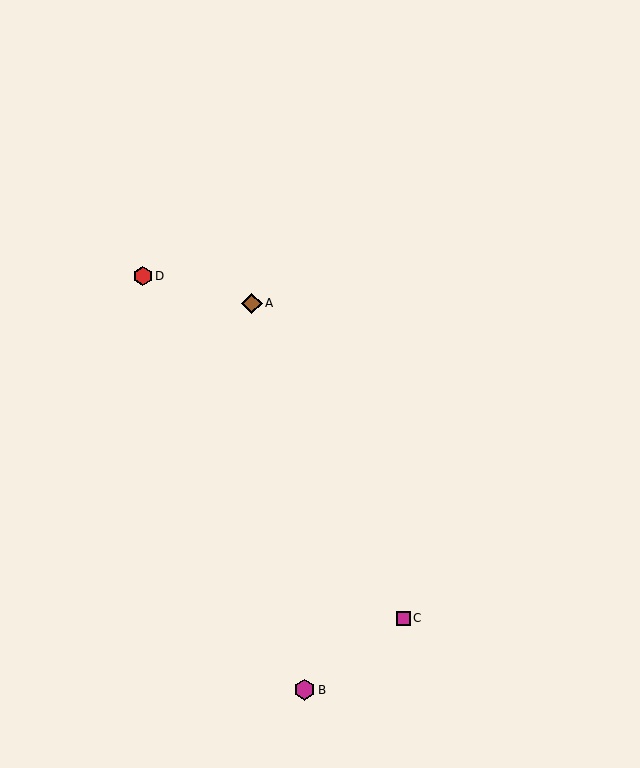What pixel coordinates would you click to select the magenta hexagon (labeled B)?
Click at (304, 690) to select the magenta hexagon B.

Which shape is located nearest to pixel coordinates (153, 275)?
The red hexagon (labeled D) at (143, 276) is nearest to that location.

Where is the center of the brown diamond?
The center of the brown diamond is at (252, 303).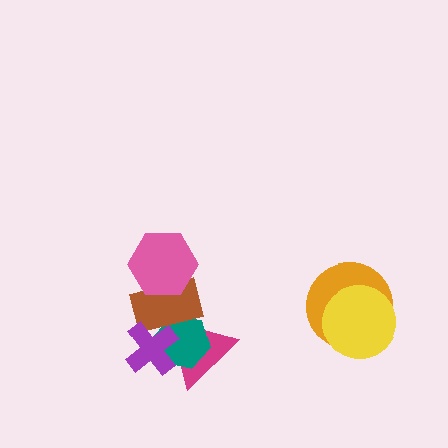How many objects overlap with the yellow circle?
1 object overlaps with the yellow circle.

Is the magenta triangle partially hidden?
Yes, it is partially covered by another shape.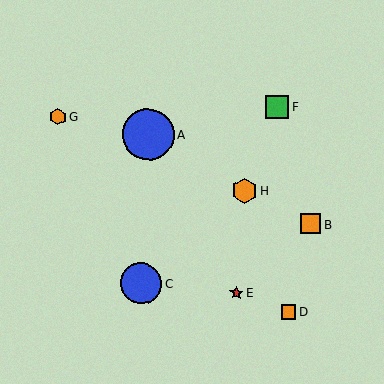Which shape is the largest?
The blue circle (labeled A) is the largest.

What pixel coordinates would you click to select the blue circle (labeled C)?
Click at (141, 283) to select the blue circle C.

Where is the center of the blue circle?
The center of the blue circle is at (148, 134).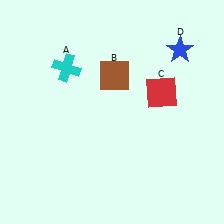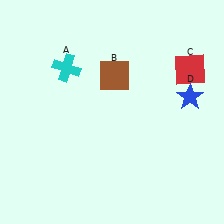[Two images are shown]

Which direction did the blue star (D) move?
The blue star (D) moved down.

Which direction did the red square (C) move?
The red square (C) moved right.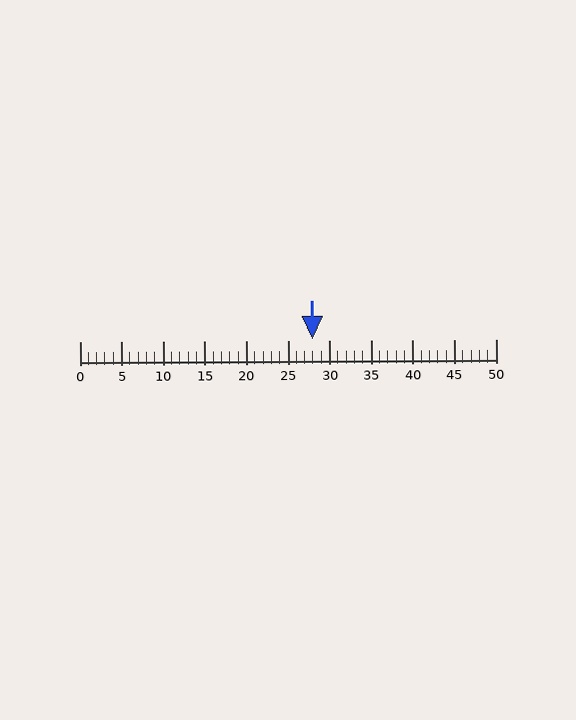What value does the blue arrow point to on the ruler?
The blue arrow points to approximately 28.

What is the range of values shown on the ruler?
The ruler shows values from 0 to 50.